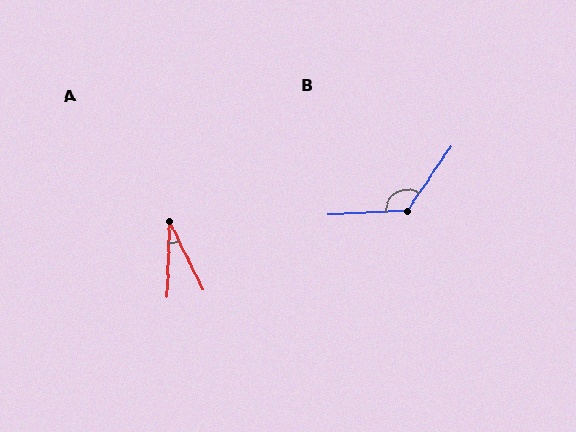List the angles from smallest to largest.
A (28°), B (128°).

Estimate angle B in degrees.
Approximately 128 degrees.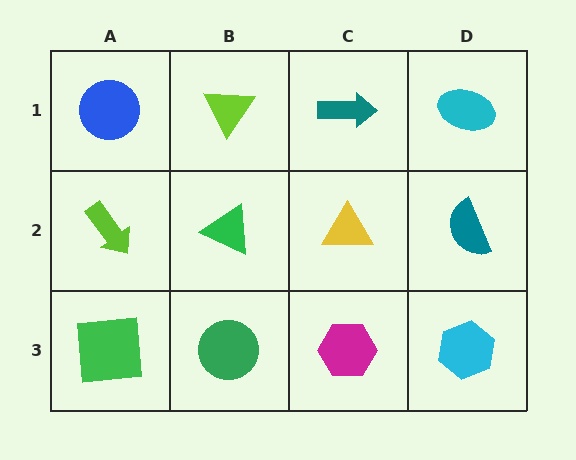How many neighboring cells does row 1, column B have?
3.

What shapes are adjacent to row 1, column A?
A lime arrow (row 2, column A), a lime triangle (row 1, column B).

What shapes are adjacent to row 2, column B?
A lime triangle (row 1, column B), a green circle (row 3, column B), a lime arrow (row 2, column A), a yellow triangle (row 2, column C).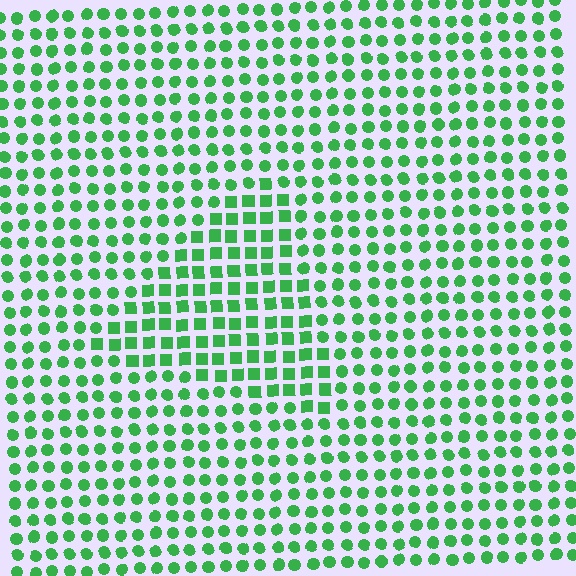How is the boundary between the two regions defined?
The boundary is defined by a change in element shape: squares inside vs. circles outside. All elements share the same color and spacing.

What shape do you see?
I see a triangle.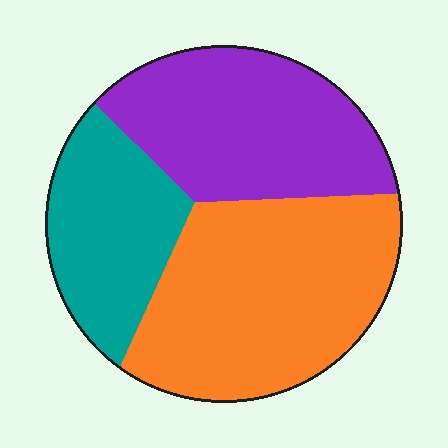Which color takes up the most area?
Orange, at roughly 45%.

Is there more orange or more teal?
Orange.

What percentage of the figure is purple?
Purple covers roughly 35% of the figure.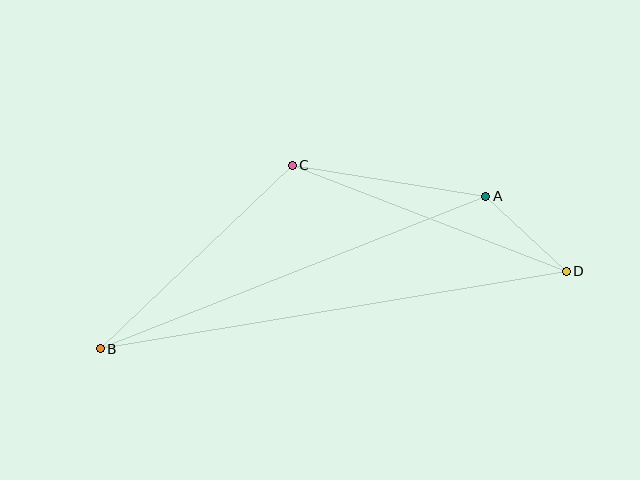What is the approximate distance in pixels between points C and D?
The distance between C and D is approximately 294 pixels.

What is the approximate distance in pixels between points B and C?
The distance between B and C is approximately 265 pixels.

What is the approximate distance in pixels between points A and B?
The distance between A and B is approximately 414 pixels.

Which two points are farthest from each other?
Points B and D are farthest from each other.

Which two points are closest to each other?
Points A and D are closest to each other.